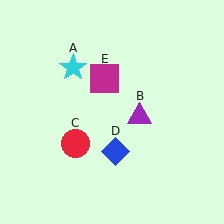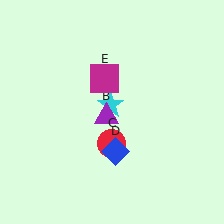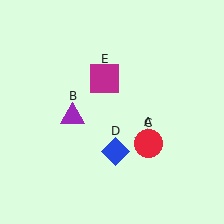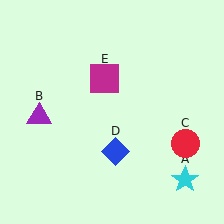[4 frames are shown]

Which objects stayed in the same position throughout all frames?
Blue diamond (object D) and magenta square (object E) remained stationary.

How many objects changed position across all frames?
3 objects changed position: cyan star (object A), purple triangle (object B), red circle (object C).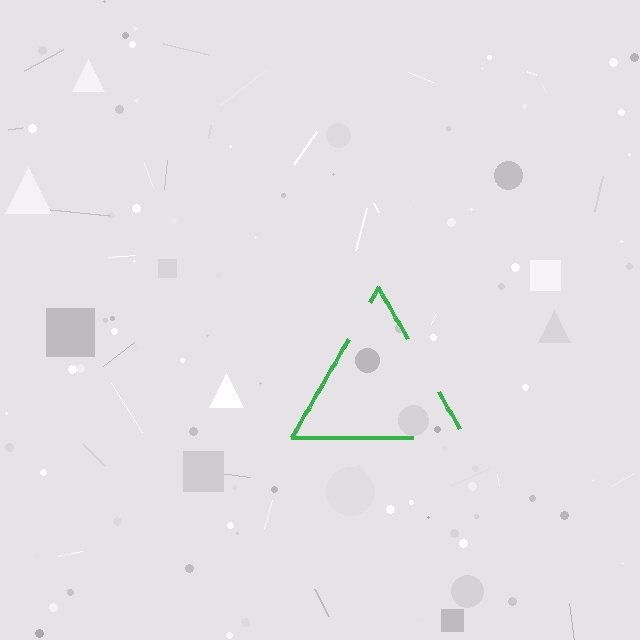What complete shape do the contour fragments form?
The contour fragments form a triangle.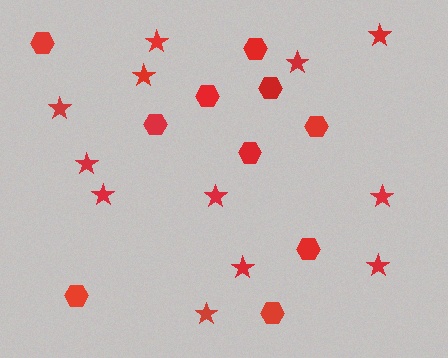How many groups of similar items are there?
There are 2 groups: one group of hexagons (10) and one group of stars (12).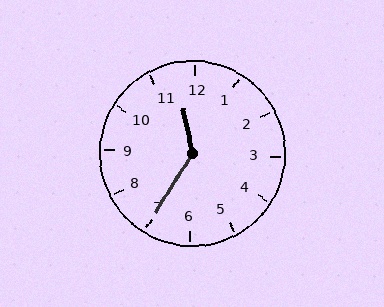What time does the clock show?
11:35.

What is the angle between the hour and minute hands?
Approximately 138 degrees.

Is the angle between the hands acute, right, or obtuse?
It is obtuse.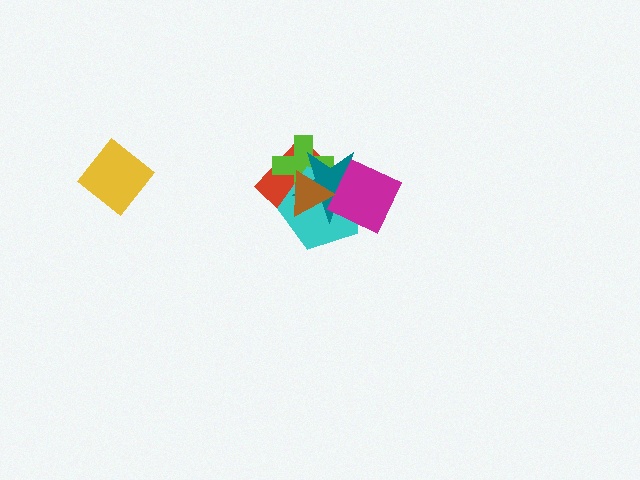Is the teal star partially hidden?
Yes, it is partially covered by another shape.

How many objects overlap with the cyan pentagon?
5 objects overlap with the cyan pentagon.